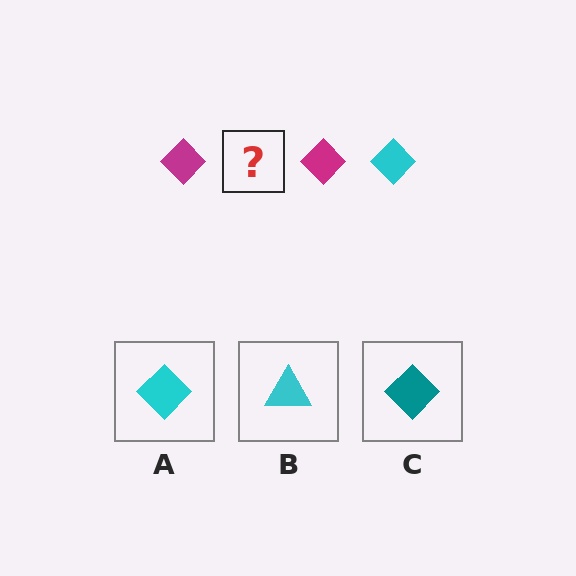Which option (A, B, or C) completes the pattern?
A.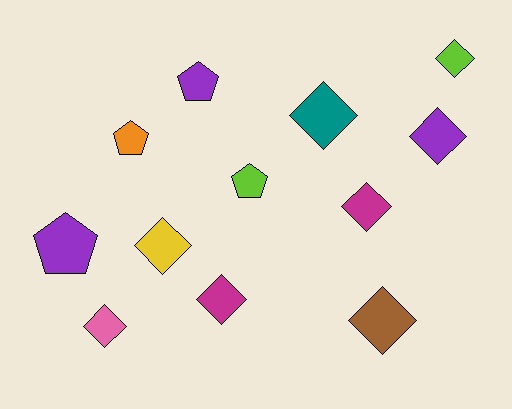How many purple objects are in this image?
There are 3 purple objects.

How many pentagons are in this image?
There are 4 pentagons.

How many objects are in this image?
There are 12 objects.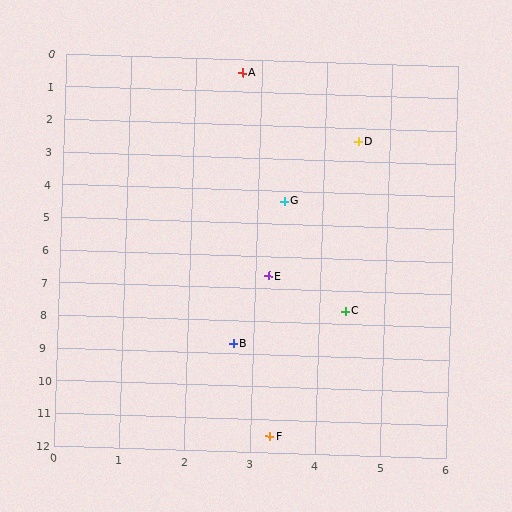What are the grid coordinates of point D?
Point D is at approximately (4.5, 2.4).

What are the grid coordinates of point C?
Point C is at approximately (4.4, 7.6).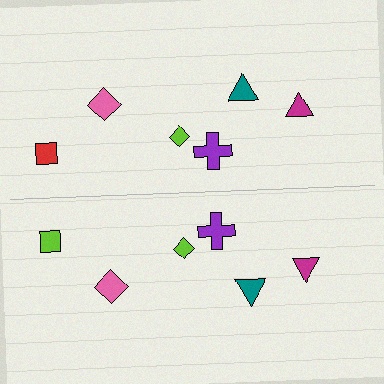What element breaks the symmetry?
The lime square on the bottom side breaks the symmetry — its mirror counterpart is red.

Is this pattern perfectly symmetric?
No, the pattern is not perfectly symmetric. The lime square on the bottom side breaks the symmetry — its mirror counterpart is red.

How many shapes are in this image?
There are 12 shapes in this image.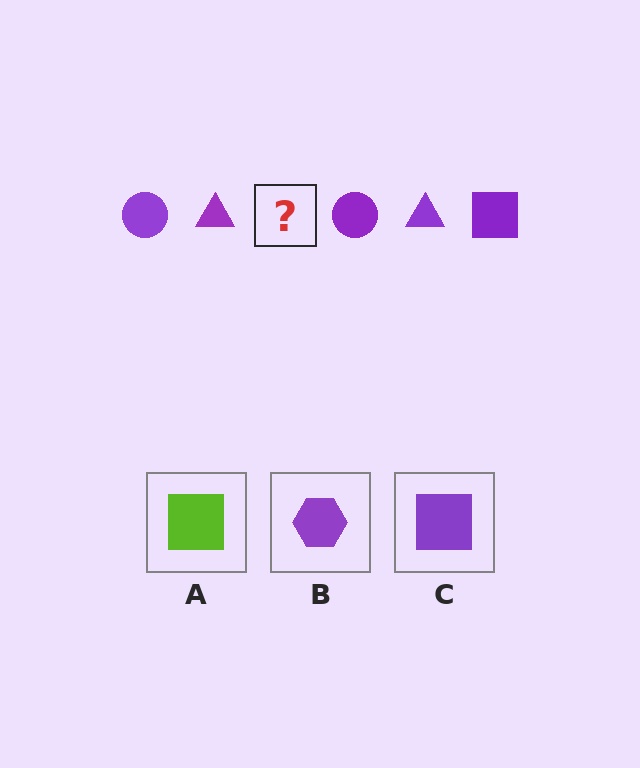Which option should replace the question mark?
Option C.